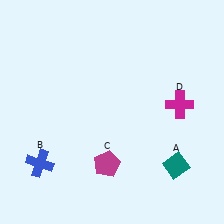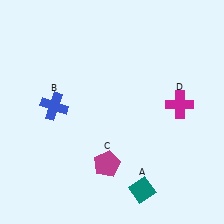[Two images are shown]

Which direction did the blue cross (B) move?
The blue cross (B) moved up.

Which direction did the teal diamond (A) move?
The teal diamond (A) moved left.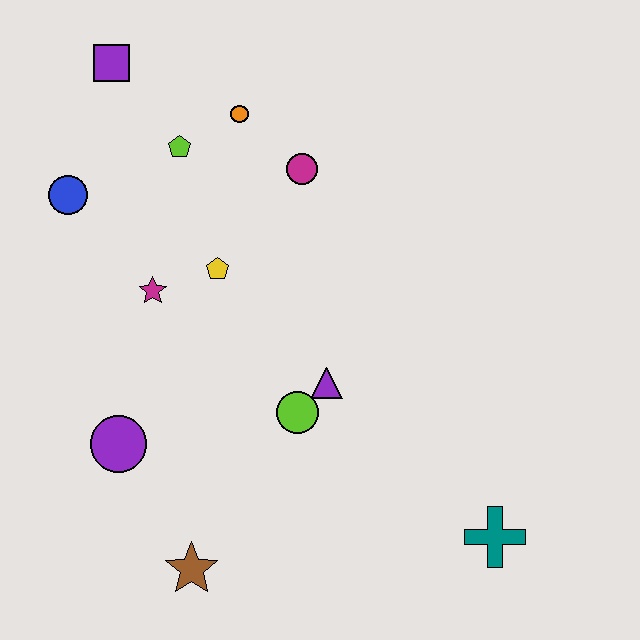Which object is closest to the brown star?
The purple circle is closest to the brown star.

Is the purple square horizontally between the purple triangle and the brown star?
No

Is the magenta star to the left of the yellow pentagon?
Yes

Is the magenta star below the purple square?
Yes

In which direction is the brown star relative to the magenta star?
The brown star is below the magenta star.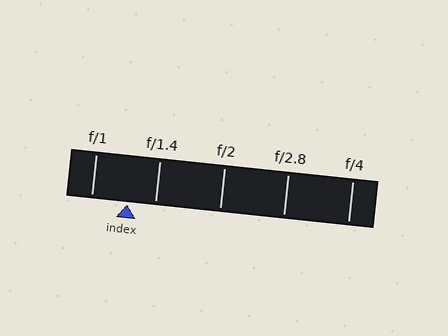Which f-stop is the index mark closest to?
The index mark is closest to f/1.4.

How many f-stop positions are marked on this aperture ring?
There are 5 f-stop positions marked.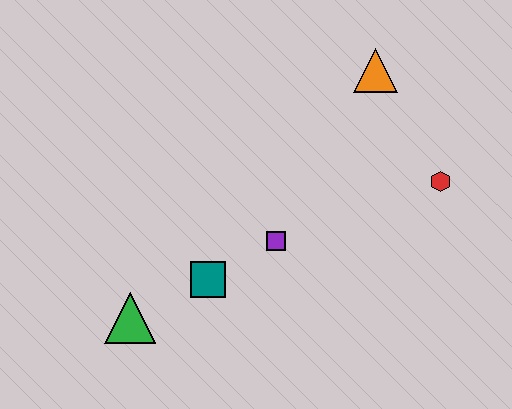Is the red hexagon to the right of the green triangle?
Yes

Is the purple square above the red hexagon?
No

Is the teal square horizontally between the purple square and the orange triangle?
No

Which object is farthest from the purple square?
The orange triangle is farthest from the purple square.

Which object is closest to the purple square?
The teal square is closest to the purple square.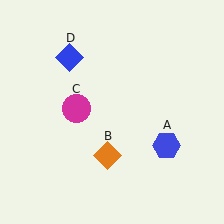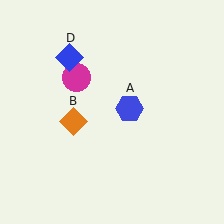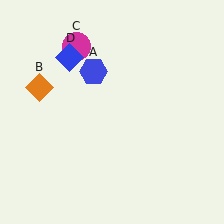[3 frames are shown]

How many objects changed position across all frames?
3 objects changed position: blue hexagon (object A), orange diamond (object B), magenta circle (object C).